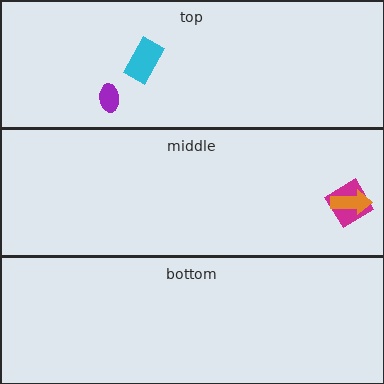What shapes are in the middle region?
The magenta diamond, the orange arrow.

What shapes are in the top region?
The cyan rectangle, the purple ellipse.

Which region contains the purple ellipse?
The top region.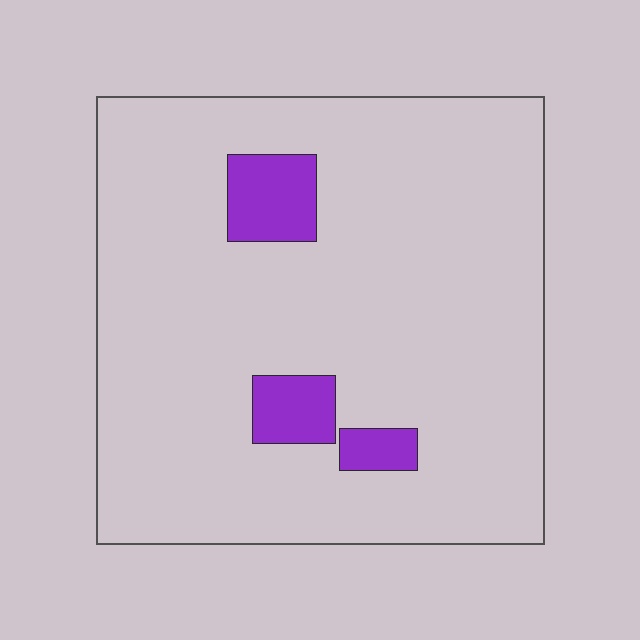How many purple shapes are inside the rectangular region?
3.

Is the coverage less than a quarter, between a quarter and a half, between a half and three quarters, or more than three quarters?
Less than a quarter.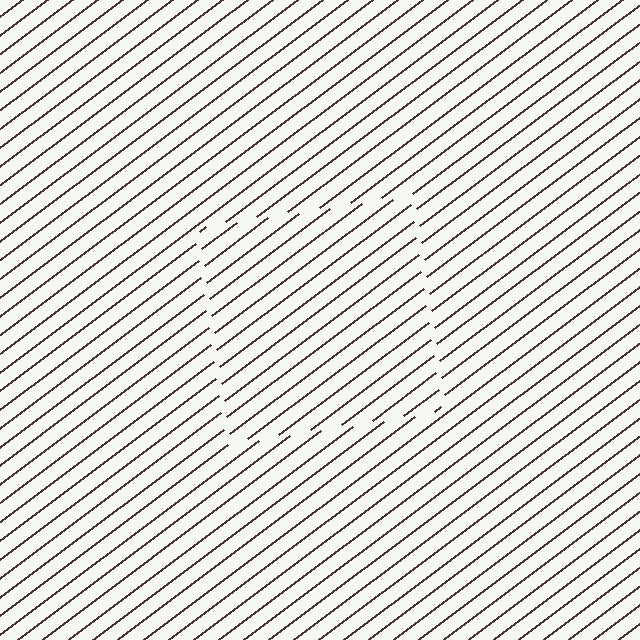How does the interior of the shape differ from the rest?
The interior of the shape contains the same grating, shifted by half a period — the contour is defined by the phase discontinuity where line-ends from the inner and outer gratings abut.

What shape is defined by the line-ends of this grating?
An illusory square. The interior of the shape contains the same grating, shifted by half a period — the contour is defined by the phase discontinuity where line-ends from the inner and outer gratings abut.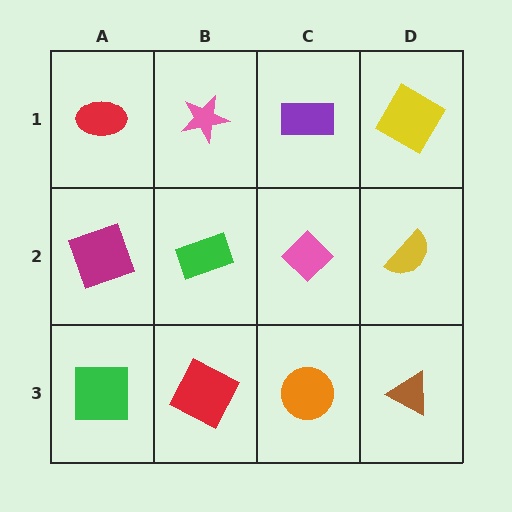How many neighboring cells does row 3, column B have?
3.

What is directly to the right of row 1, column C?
A yellow square.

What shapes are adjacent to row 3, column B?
A green rectangle (row 2, column B), a green square (row 3, column A), an orange circle (row 3, column C).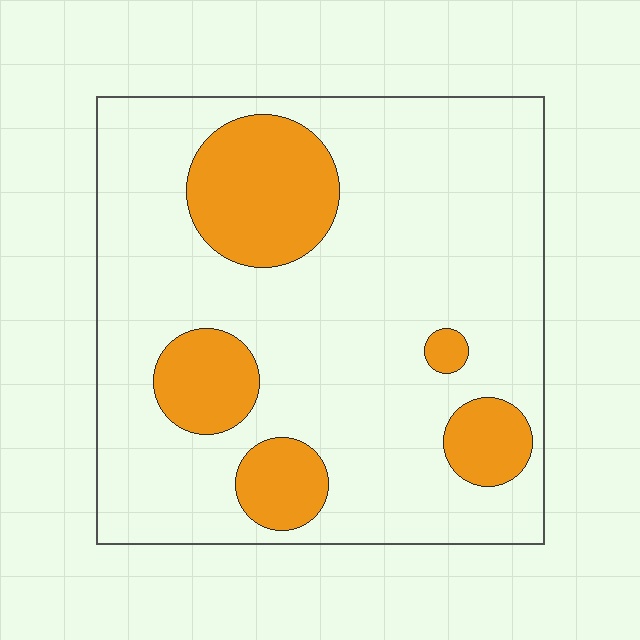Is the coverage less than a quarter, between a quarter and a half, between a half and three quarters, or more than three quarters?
Less than a quarter.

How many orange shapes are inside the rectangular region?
5.